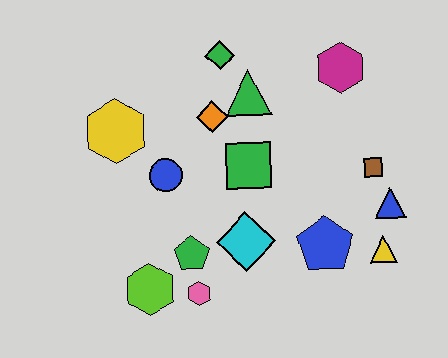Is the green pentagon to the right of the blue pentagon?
No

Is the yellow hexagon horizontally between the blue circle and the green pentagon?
No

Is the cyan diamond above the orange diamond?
No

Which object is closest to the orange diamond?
The green triangle is closest to the orange diamond.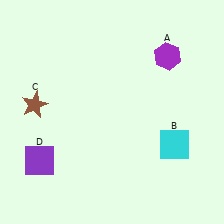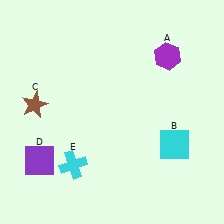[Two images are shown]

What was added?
A cyan cross (E) was added in Image 2.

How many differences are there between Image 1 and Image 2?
There is 1 difference between the two images.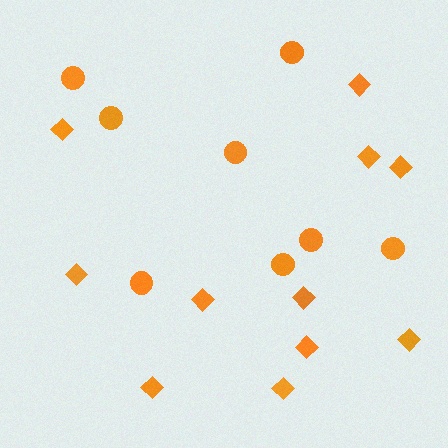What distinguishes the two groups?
There are 2 groups: one group of circles (8) and one group of diamonds (11).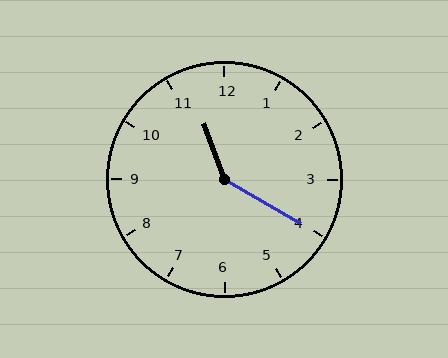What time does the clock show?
11:20.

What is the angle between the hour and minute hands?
Approximately 140 degrees.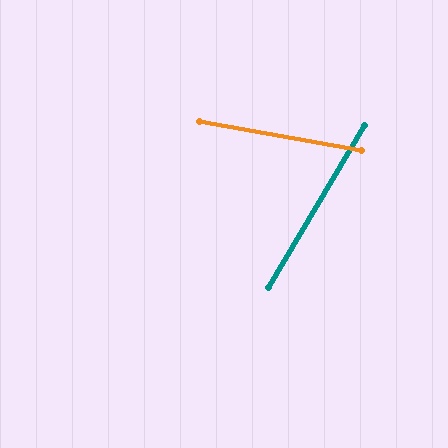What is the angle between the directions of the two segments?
Approximately 70 degrees.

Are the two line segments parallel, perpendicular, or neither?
Neither parallel nor perpendicular — they differ by about 70°.